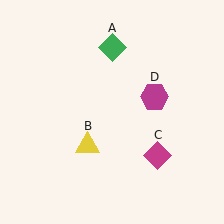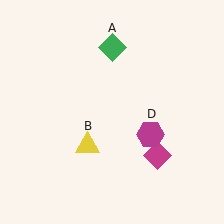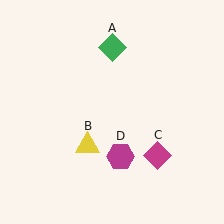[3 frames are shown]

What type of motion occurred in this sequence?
The magenta hexagon (object D) rotated clockwise around the center of the scene.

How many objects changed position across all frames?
1 object changed position: magenta hexagon (object D).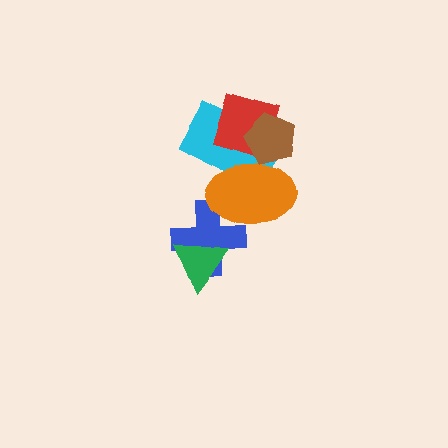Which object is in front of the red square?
The brown pentagon is in front of the red square.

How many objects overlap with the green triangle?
1 object overlaps with the green triangle.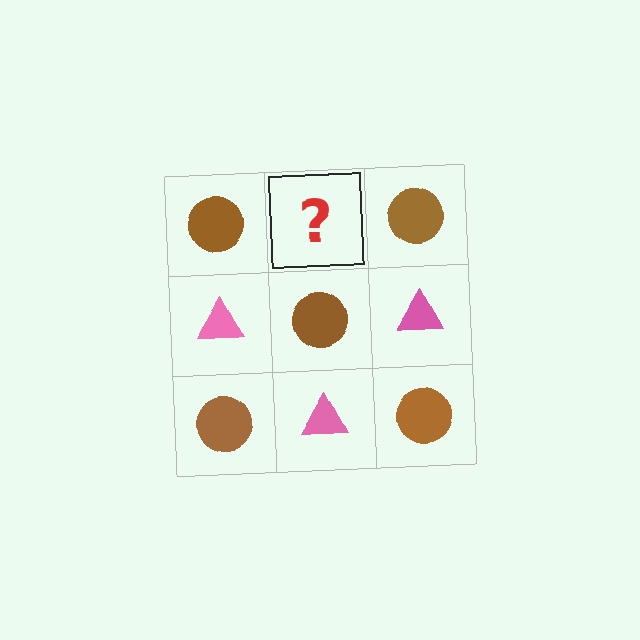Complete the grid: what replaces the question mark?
The question mark should be replaced with a pink triangle.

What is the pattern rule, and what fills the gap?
The rule is that it alternates brown circle and pink triangle in a checkerboard pattern. The gap should be filled with a pink triangle.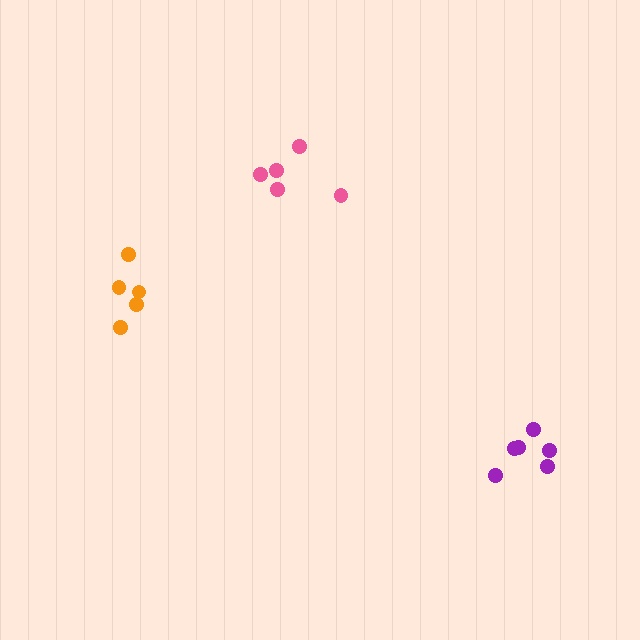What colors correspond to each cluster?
The clusters are colored: pink, purple, orange.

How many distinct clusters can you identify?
There are 3 distinct clusters.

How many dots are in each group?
Group 1: 5 dots, Group 2: 6 dots, Group 3: 5 dots (16 total).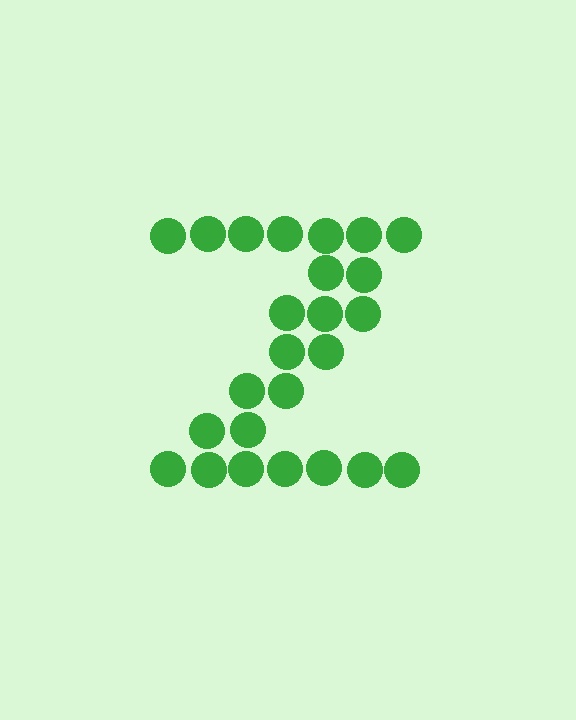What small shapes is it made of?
It is made of small circles.